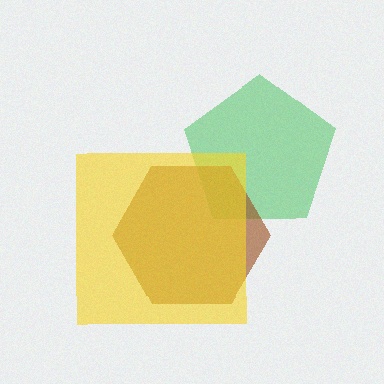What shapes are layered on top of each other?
The layered shapes are: a green pentagon, a brown hexagon, a yellow square.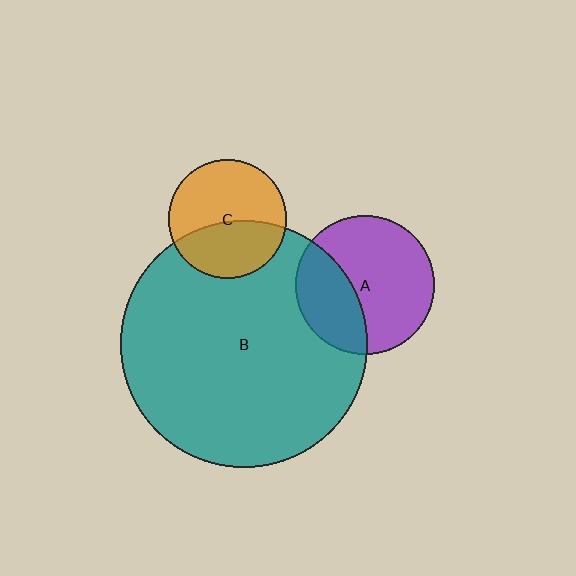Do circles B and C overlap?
Yes.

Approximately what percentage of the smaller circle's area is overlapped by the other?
Approximately 45%.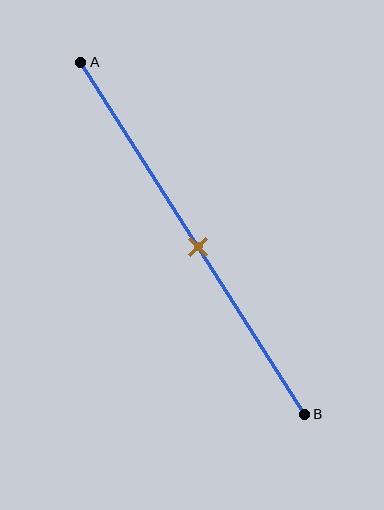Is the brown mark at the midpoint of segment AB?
Yes, the mark is approximately at the midpoint.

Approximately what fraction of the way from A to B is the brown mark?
The brown mark is approximately 50% of the way from A to B.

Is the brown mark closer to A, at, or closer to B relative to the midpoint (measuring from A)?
The brown mark is approximately at the midpoint of segment AB.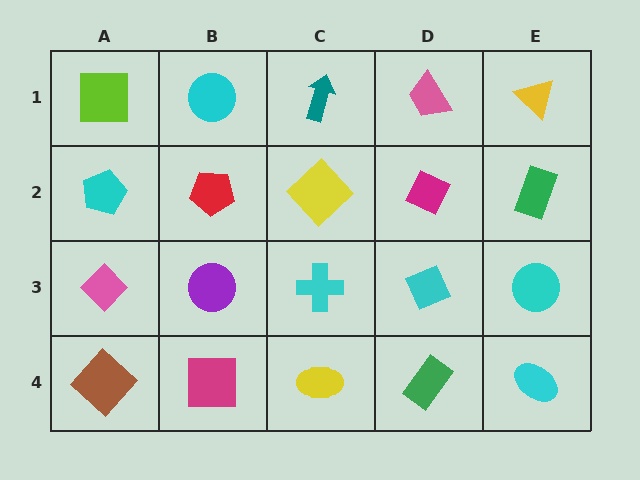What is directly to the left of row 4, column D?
A yellow ellipse.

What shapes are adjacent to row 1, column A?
A cyan pentagon (row 2, column A), a cyan circle (row 1, column B).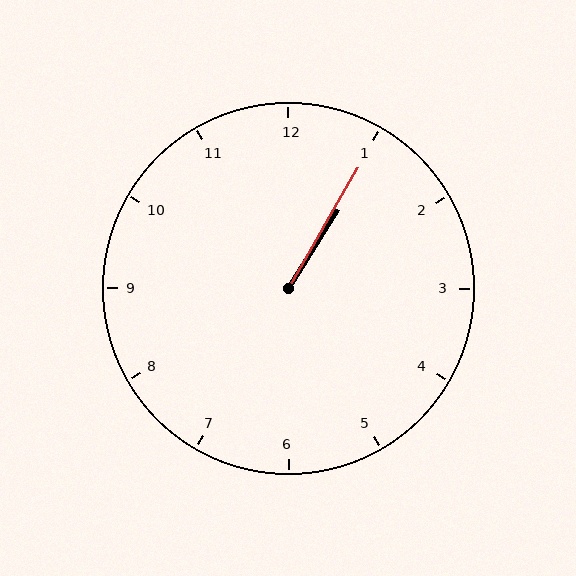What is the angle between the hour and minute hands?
Approximately 2 degrees.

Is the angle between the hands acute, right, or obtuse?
It is acute.